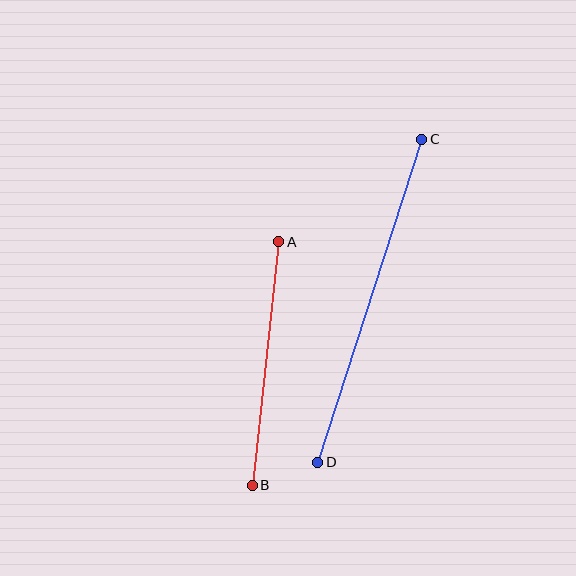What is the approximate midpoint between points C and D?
The midpoint is at approximately (370, 301) pixels.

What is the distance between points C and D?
The distance is approximately 339 pixels.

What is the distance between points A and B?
The distance is approximately 245 pixels.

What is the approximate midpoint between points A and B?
The midpoint is at approximately (266, 364) pixels.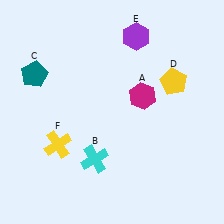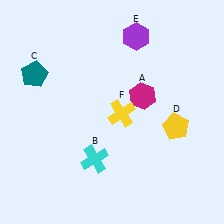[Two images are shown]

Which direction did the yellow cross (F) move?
The yellow cross (F) moved right.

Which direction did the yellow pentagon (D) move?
The yellow pentagon (D) moved down.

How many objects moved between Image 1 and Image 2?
2 objects moved between the two images.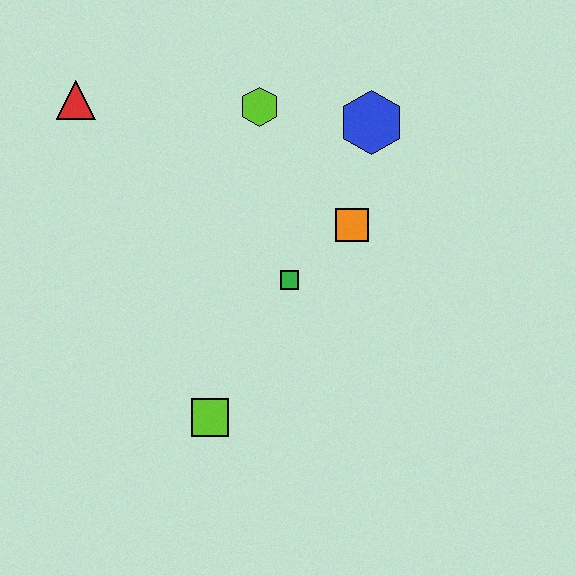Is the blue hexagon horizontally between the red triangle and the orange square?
No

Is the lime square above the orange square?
No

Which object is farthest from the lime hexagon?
The lime square is farthest from the lime hexagon.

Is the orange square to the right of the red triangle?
Yes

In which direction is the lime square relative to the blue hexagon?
The lime square is below the blue hexagon.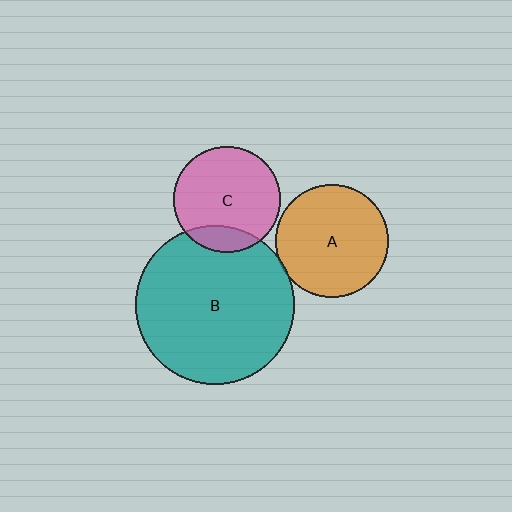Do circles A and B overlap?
Yes.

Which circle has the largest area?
Circle B (teal).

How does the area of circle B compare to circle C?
Approximately 2.2 times.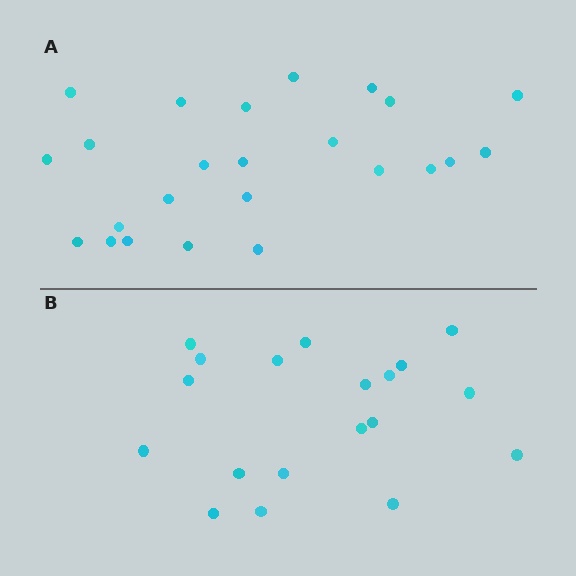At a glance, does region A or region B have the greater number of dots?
Region A (the top region) has more dots.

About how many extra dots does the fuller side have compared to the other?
Region A has about 5 more dots than region B.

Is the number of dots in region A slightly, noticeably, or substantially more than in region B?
Region A has noticeably more, but not dramatically so. The ratio is roughly 1.3 to 1.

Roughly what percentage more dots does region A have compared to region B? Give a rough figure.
About 25% more.